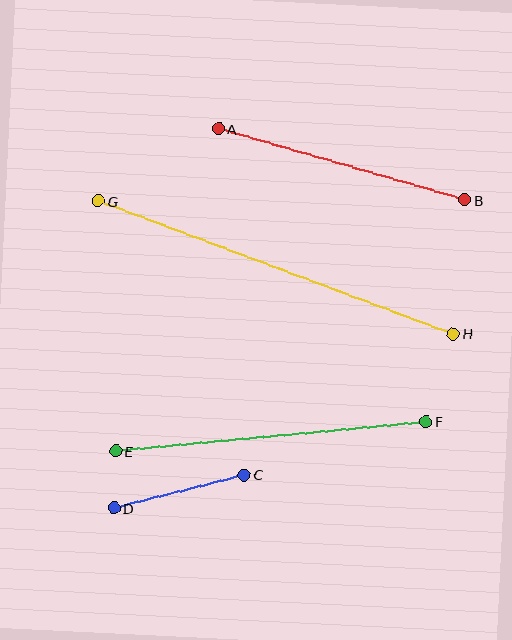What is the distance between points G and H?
The distance is approximately 379 pixels.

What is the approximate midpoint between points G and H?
The midpoint is at approximately (276, 268) pixels.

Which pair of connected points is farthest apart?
Points G and H are farthest apart.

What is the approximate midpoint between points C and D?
The midpoint is at approximately (179, 491) pixels.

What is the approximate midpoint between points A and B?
The midpoint is at approximately (342, 164) pixels.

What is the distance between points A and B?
The distance is approximately 256 pixels.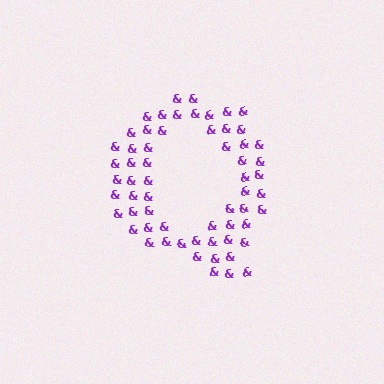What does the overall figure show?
The overall figure shows the letter Q.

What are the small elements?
The small elements are ampersands.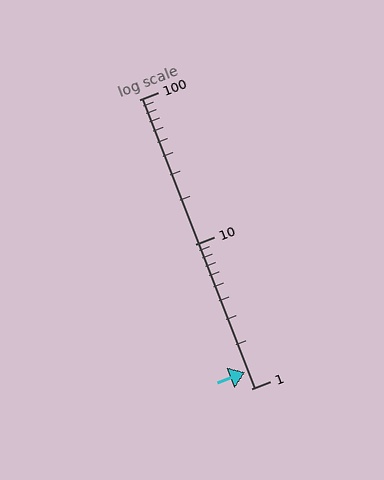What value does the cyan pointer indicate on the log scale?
The pointer indicates approximately 1.3.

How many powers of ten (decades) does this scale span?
The scale spans 2 decades, from 1 to 100.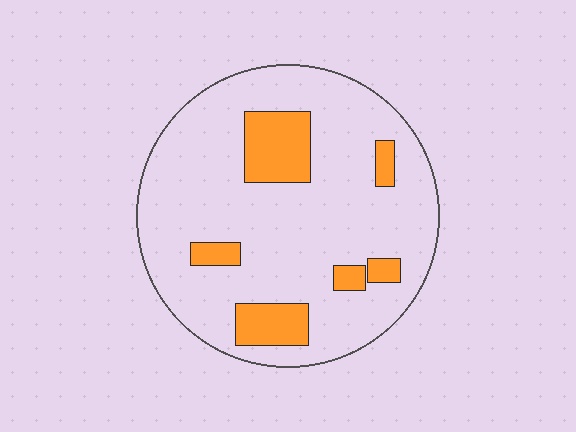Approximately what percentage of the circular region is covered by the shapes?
Approximately 15%.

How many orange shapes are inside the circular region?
6.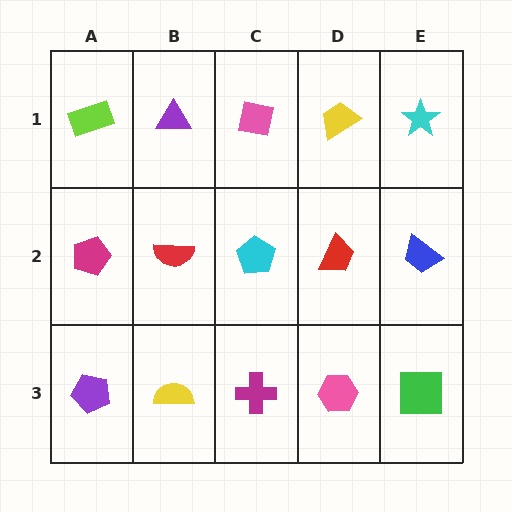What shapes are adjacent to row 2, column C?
A pink square (row 1, column C), a magenta cross (row 3, column C), a red semicircle (row 2, column B), a red trapezoid (row 2, column D).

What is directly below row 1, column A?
A magenta pentagon.